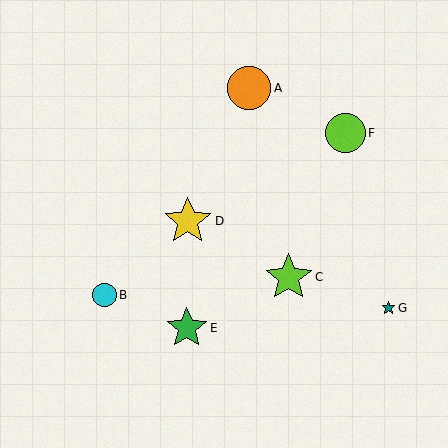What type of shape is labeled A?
Shape A is an orange circle.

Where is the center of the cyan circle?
The center of the cyan circle is at (105, 295).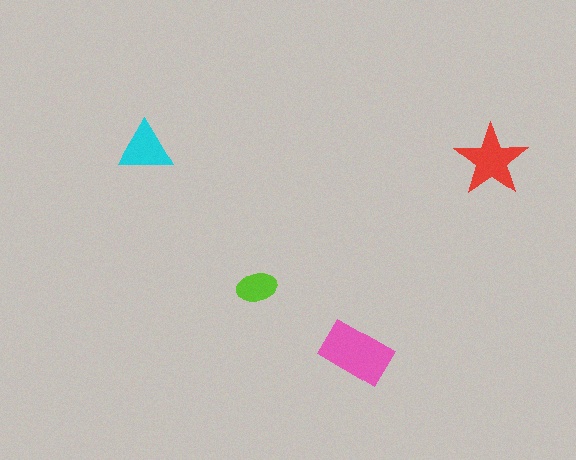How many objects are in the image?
There are 4 objects in the image.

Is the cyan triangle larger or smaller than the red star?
Smaller.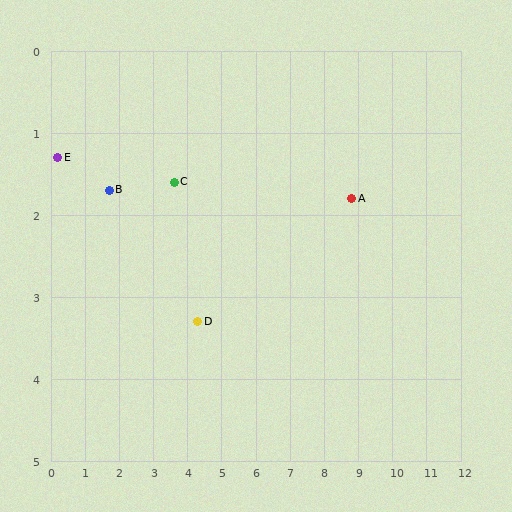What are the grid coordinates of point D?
Point D is at approximately (4.3, 3.3).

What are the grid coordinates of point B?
Point B is at approximately (1.7, 1.7).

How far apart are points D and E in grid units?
Points D and E are about 4.6 grid units apart.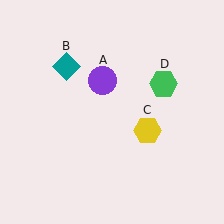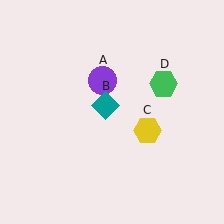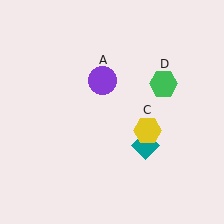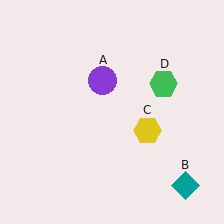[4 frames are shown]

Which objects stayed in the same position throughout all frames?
Purple circle (object A) and yellow hexagon (object C) and green hexagon (object D) remained stationary.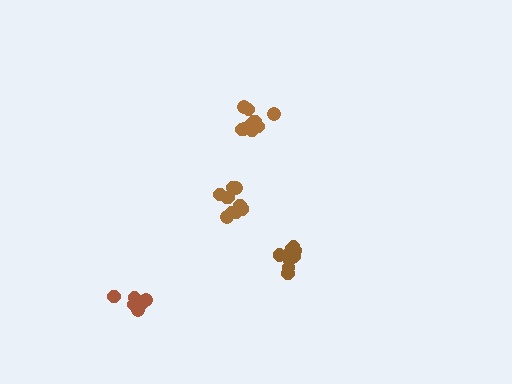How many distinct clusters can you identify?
There are 4 distinct clusters.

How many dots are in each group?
Group 1: 10 dots, Group 2: 10 dots, Group 3: 10 dots, Group 4: 6 dots (36 total).